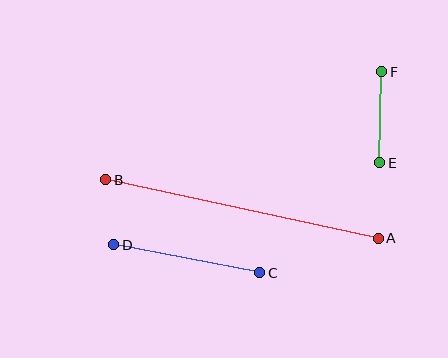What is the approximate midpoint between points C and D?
The midpoint is at approximately (187, 259) pixels.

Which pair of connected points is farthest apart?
Points A and B are farthest apart.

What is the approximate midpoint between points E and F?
The midpoint is at approximately (381, 117) pixels.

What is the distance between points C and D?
The distance is approximately 148 pixels.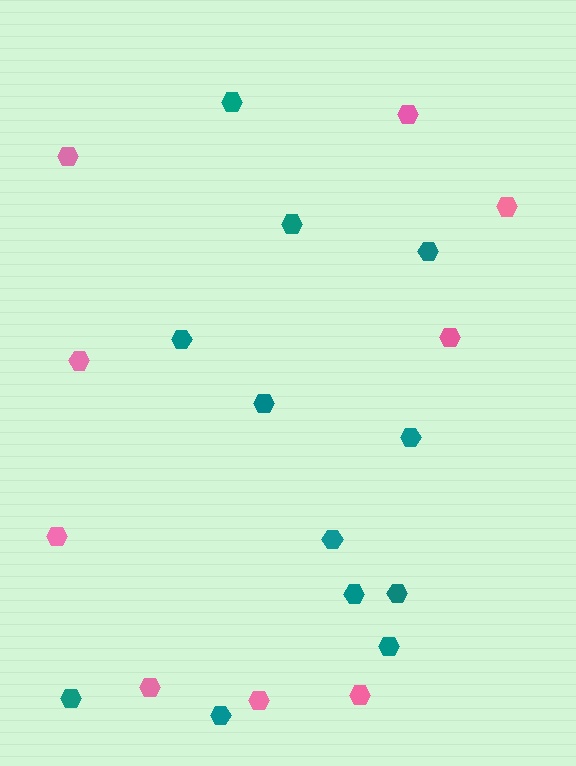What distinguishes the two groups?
There are 2 groups: one group of teal hexagons (12) and one group of pink hexagons (9).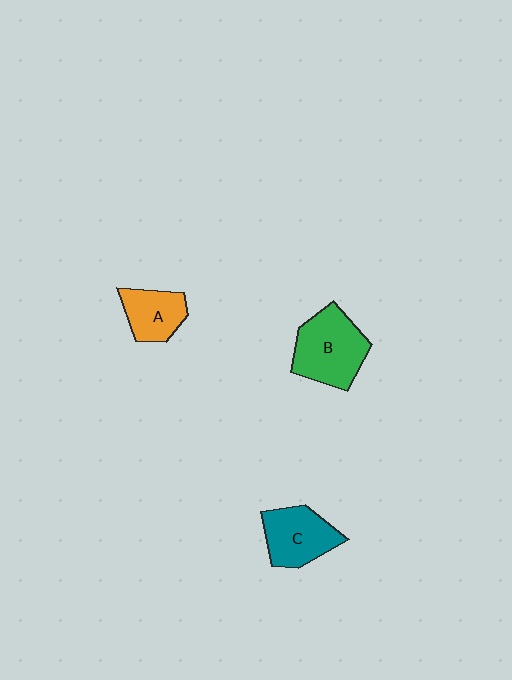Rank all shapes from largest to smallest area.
From largest to smallest: B (green), C (teal), A (orange).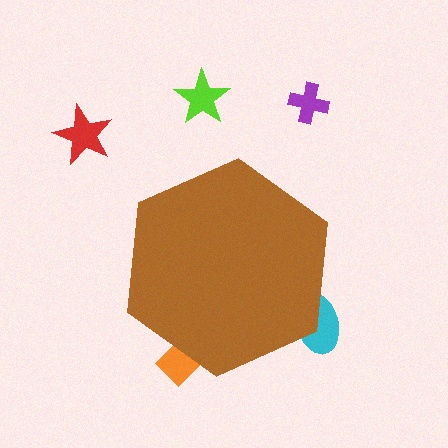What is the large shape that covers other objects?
A brown hexagon.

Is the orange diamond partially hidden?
Yes, the orange diamond is partially hidden behind the brown hexagon.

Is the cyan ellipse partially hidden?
Yes, the cyan ellipse is partially hidden behind the brown hexagon.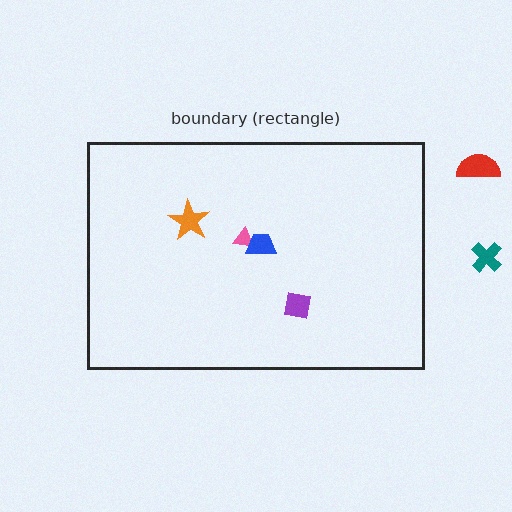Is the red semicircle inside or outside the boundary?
Outside.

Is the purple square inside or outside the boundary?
Inside.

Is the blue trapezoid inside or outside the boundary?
Inside.